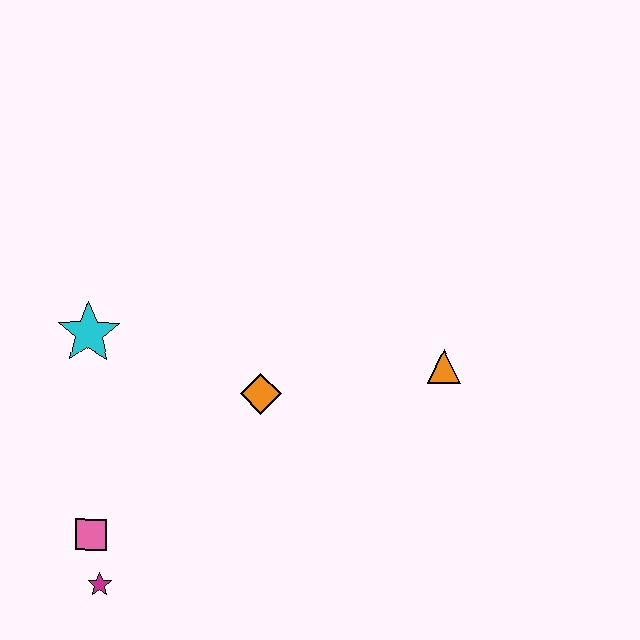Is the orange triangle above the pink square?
Yes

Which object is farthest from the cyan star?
The orange triangle is farthest from the cyan star.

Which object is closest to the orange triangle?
The orange diamond is closest to the orange triangle.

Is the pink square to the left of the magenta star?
Yes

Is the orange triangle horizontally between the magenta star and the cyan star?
No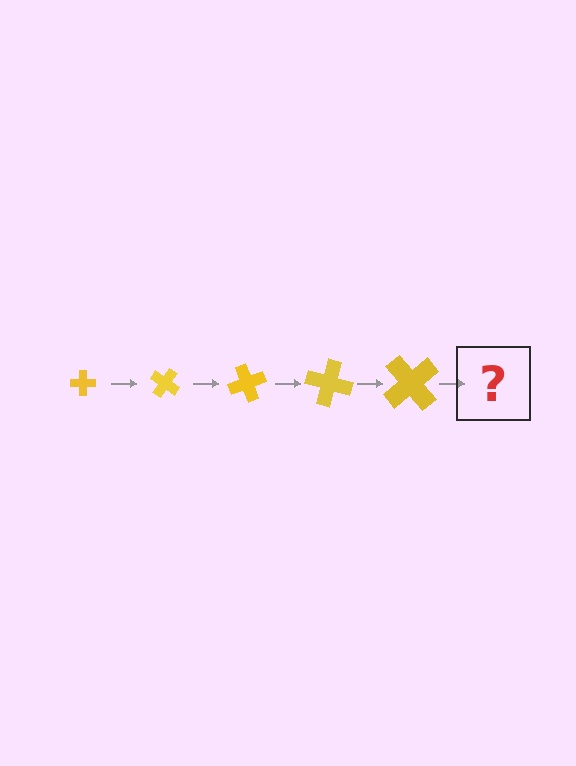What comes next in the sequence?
The next element should be a cross, larger than the previous one and rotated 175 degrees from the start.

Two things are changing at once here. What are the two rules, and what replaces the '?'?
The two rules are that the cross grows larger each step and it rotates 35 degrees each step. The '?' should be a cross, larger than the previous one and rotated 175 degrees from the start.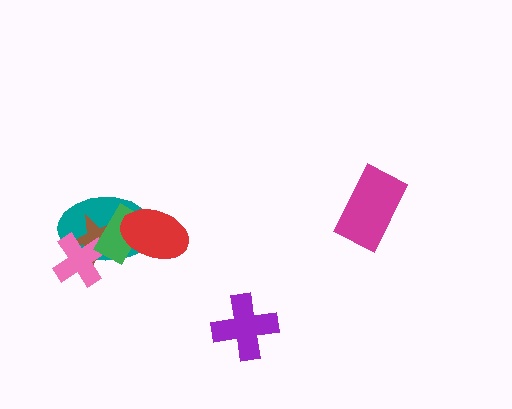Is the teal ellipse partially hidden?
Yes, it is partially covered by another shape.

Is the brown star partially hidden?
Yes, it is partially covered by another shape.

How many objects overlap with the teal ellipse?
4 objects overlap with the teal ellipse.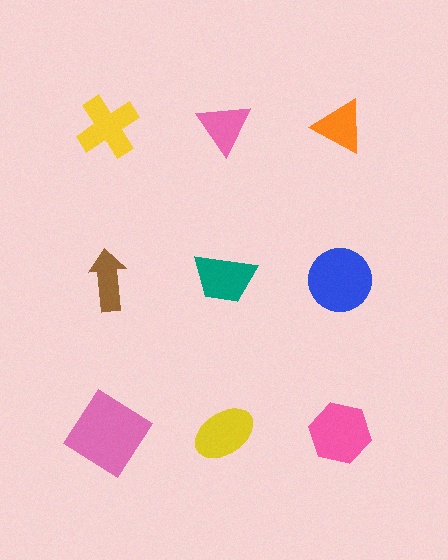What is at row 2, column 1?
A brown arrow.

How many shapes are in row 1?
3 shapes.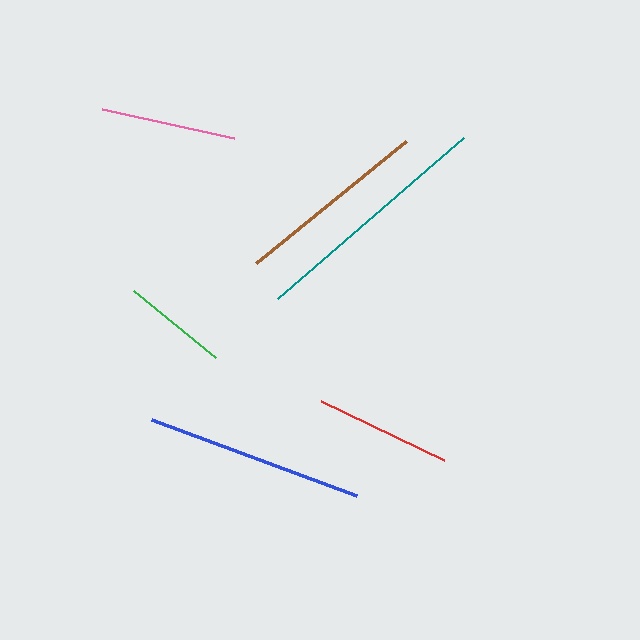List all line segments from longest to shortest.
From longest to shortest: teal, blue, brown, red, pink, green.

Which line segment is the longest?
The teal line is the longest at approximately 246 pixels.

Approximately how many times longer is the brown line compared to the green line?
The brown line is approximately 1.8 times the length of the green line.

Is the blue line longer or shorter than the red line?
The blue line is longer than the red line.